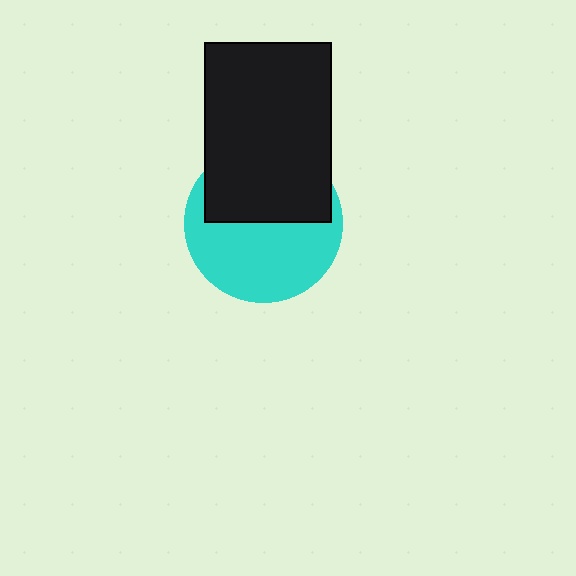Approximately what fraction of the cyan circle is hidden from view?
Roughly 45% of the cyan circle is hidden behind the black rectangle.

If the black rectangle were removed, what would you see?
You would see the complete cyan circle.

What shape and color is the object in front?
The object in front is a black rectangle.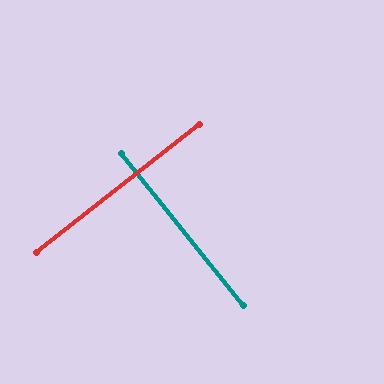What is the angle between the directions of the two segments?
Approximately 89 degrees.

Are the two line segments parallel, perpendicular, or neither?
Perpendicular — they meet at approximately 89°.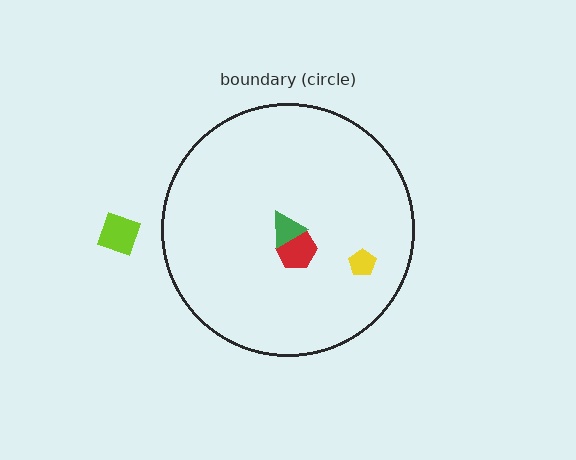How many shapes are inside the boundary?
3 inside, 1 outside.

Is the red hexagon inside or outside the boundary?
Inside.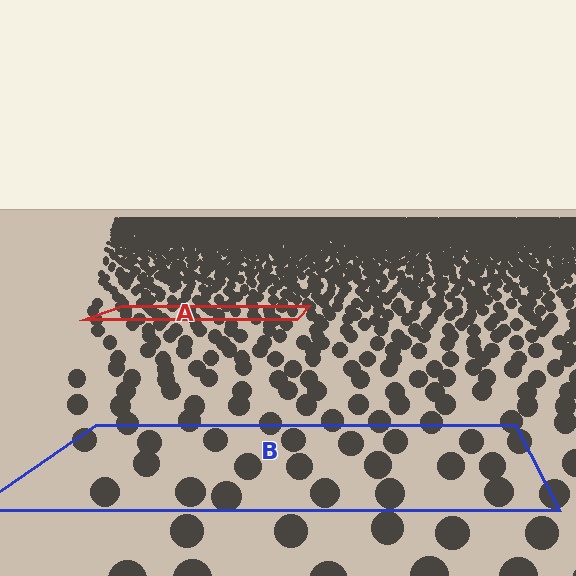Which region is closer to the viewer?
Region B is closer. The texture elements there are larger and more spread out.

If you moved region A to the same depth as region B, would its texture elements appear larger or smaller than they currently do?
They would appear larger. At a closer depth, the same texture elements are projected at a bigger on-screen size.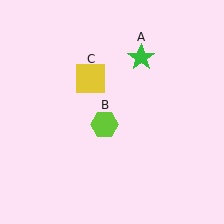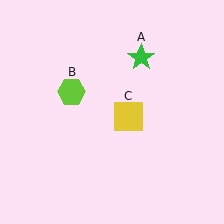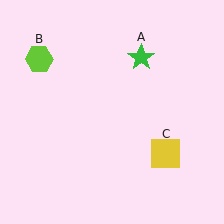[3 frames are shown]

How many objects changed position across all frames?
2 objects changed position: lime hexagon (object B), yellow square (object C).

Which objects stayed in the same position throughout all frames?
Green star (object A) remained stationary.